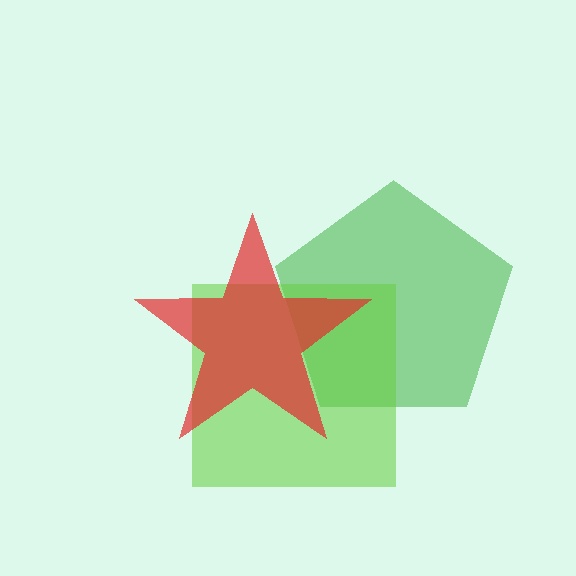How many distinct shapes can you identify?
There are 3 distinct shapes: a green pentagon, a lime square, a red star.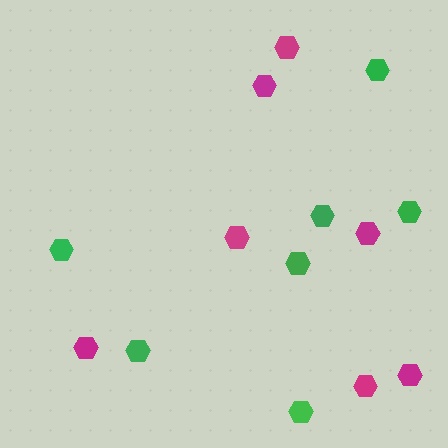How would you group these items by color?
There are 2 groups: one group of magenta hexagons (7) and one group of green hexagons (7).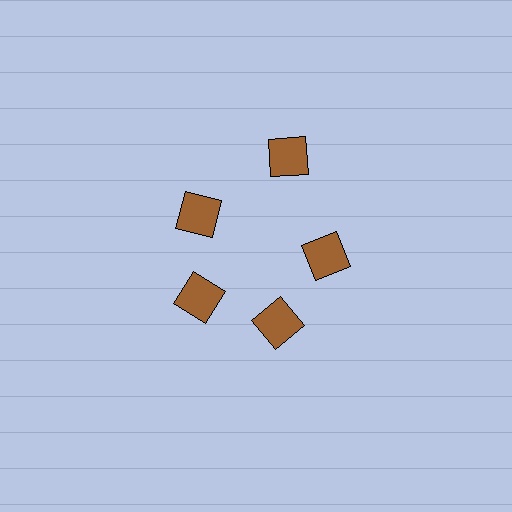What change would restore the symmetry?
The symmetry would be restored by moving it inward, back onto the ring so that all 5 squares sit at equal angles and equal distance from the center.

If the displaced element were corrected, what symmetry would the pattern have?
It would have 5-fold rotational symmetry — the pattern would map onto itself every 72 degrees.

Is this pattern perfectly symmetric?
No. The 5 brown squares are arranged in a ring, but one element near the 1 o'clock position is pushed outward from the center, breaking the 5-fold rotational symmetry.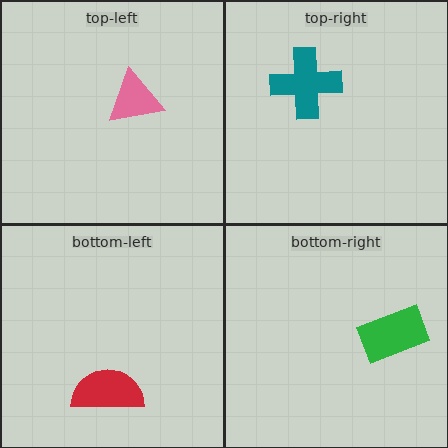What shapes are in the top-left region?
The pink triangle.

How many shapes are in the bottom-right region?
1.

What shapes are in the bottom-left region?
The red semicircle.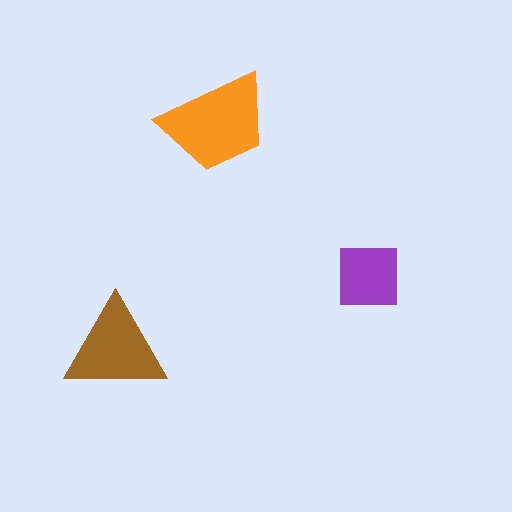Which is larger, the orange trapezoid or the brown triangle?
The orange trapezoid.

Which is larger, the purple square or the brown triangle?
The brown triangle.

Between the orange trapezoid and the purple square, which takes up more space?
The orange trapezoid.